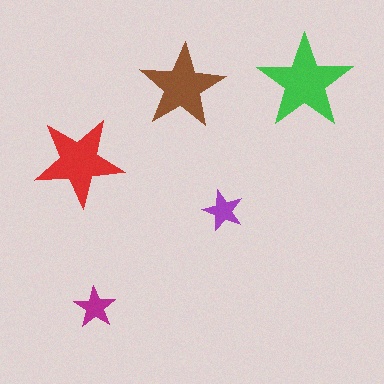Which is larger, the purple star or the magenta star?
The magenta one.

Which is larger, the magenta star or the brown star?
The brown one.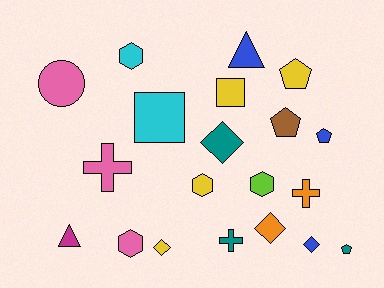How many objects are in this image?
There are 20 objects.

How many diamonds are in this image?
There are 4 diamonds.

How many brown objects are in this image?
There is 1 brown object.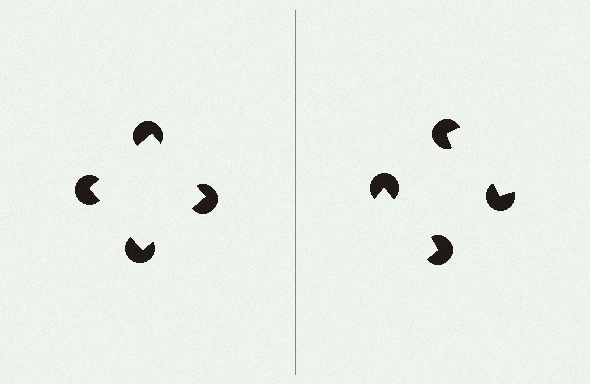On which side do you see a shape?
An illusory square appears on the left side. On the right side the wedge cuts are rotated, so no coherent shape forms.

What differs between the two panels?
The pac-man discs are positioned identically on both sides; only the wedge orientations differ. On the left they align to a square; on the right they are misaligned.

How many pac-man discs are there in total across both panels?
8 — 4 on each side.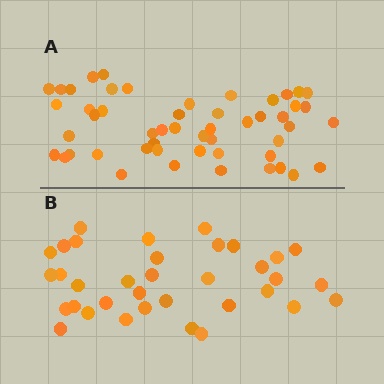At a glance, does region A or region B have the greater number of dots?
Region A (the top region) has more dots.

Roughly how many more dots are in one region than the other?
Region A has approximately 15 more dots than region B.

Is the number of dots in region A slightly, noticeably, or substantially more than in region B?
Region A has substantially more. The ratio is roughly 1.5 to 1.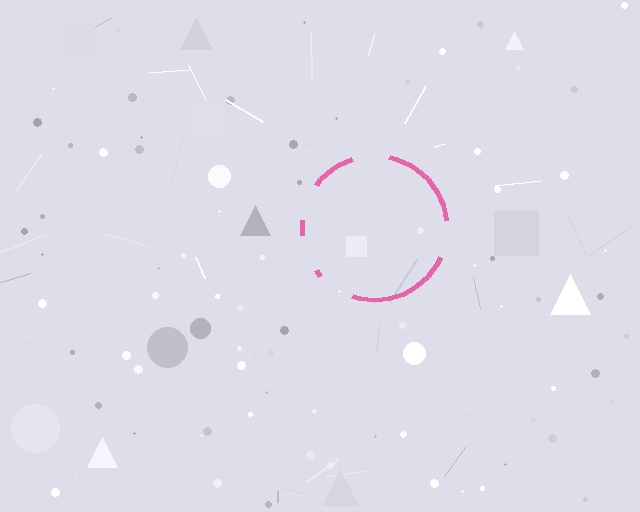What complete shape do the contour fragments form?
The contour fragments form a circle.